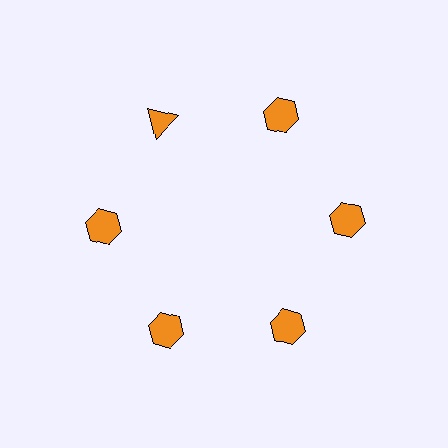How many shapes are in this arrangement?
There are 6 shapes arranged in a ring pattern.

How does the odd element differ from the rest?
It has a different shape: triangle instead of hexagon.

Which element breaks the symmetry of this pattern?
The orange triangle at roughly the 11 o'clock position breaks the symmetry. All other shapes are orange hexagons.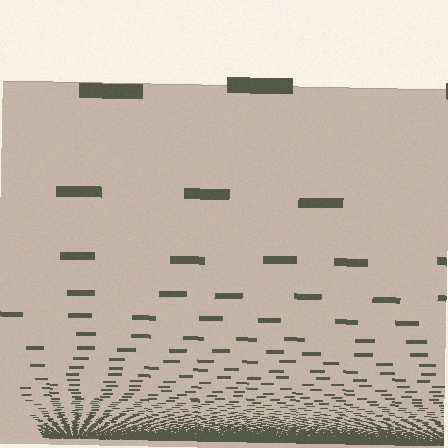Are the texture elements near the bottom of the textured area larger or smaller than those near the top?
Smaller. The gradient is inverted — elements near the bottom are smaller and denser.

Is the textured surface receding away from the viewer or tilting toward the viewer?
The surface appears to tilt toward the viewer. Texture elements get larger and sparser toward the top.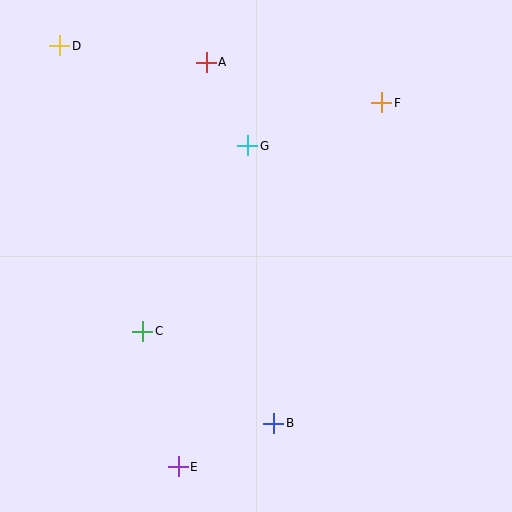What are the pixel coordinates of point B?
Point B is at (274, 423).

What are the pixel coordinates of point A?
Point A is at (206, 62).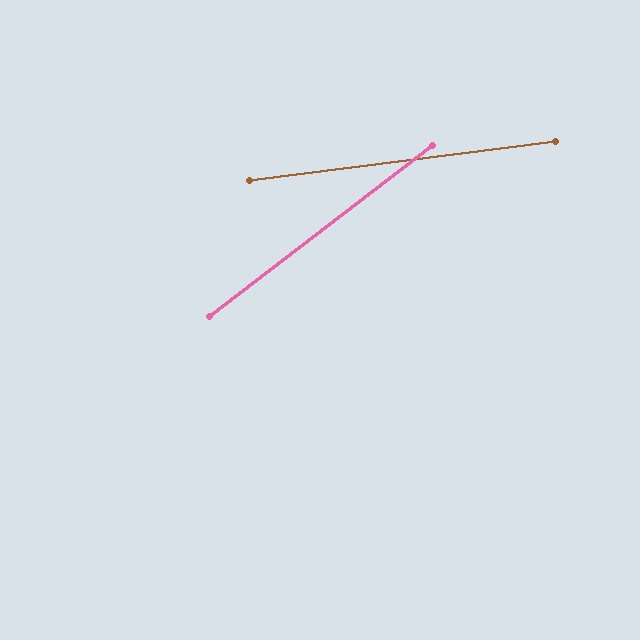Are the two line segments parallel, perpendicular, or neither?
Neither parallel nor perpendicular — they differ by about 30°.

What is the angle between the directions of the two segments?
Approximately 30 degrees.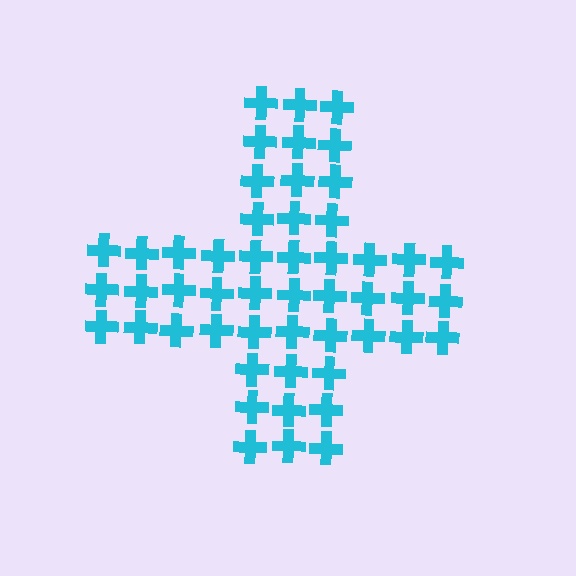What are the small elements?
The small elements are crosses.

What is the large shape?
The large shape is a cross.